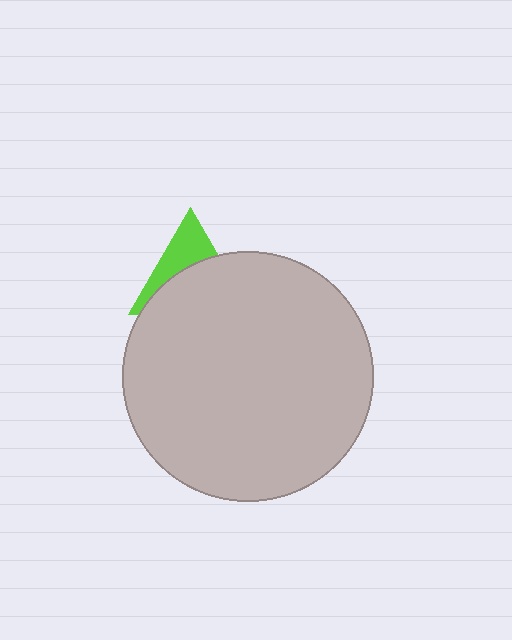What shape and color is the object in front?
The object in front is a light gray circle.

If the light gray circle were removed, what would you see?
You would see the complete lime triangle.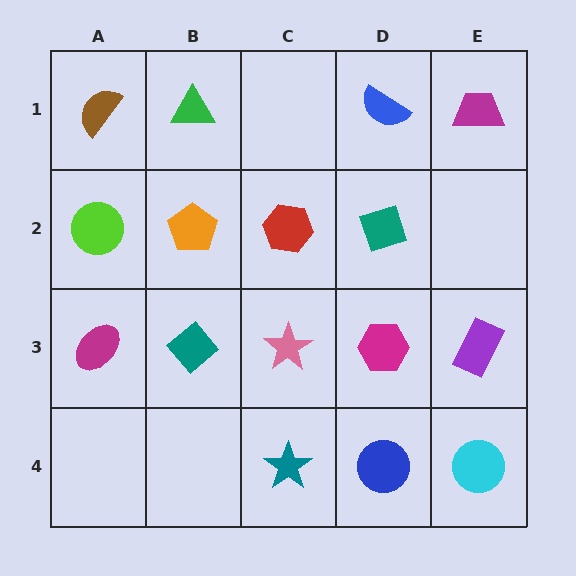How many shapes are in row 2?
4 shapes.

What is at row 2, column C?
A red hexagon.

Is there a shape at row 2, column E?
No, that cell is empty.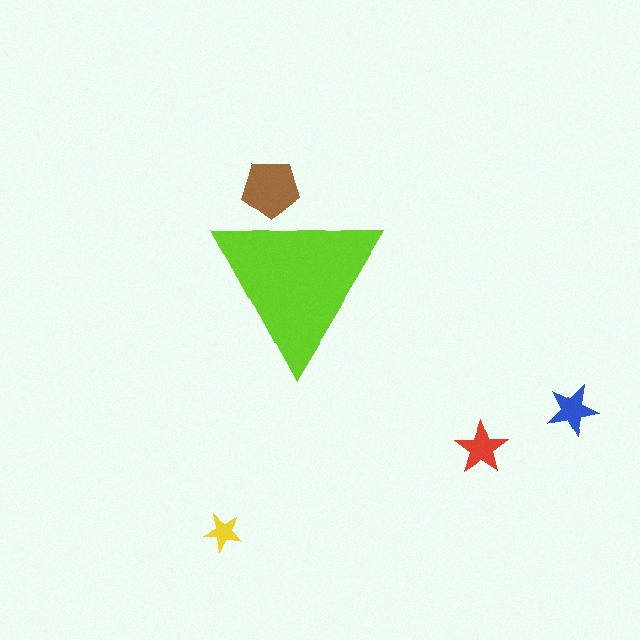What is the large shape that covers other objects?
A lime triangle.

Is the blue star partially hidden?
No, the blue star is fully visible.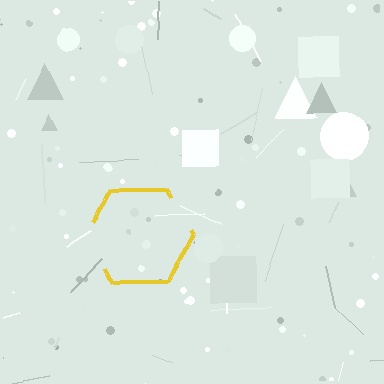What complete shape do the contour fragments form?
The contour fragments form a hexagon.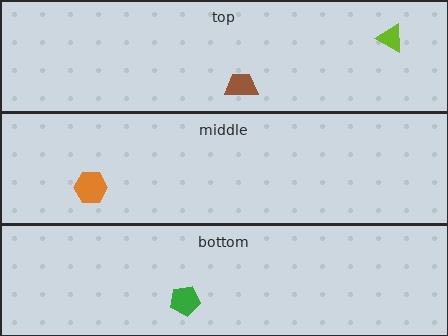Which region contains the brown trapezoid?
The top region.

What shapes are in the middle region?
The orange hexagon.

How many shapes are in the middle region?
1.